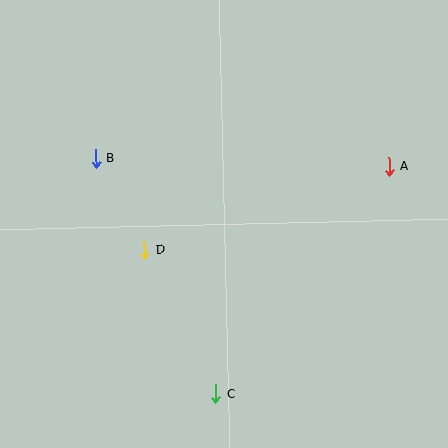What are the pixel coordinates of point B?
Point B is at (95, 158).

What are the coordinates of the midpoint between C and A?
The midpoint between C and A is at (302, 280).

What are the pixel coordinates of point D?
Point D is at (144, 249).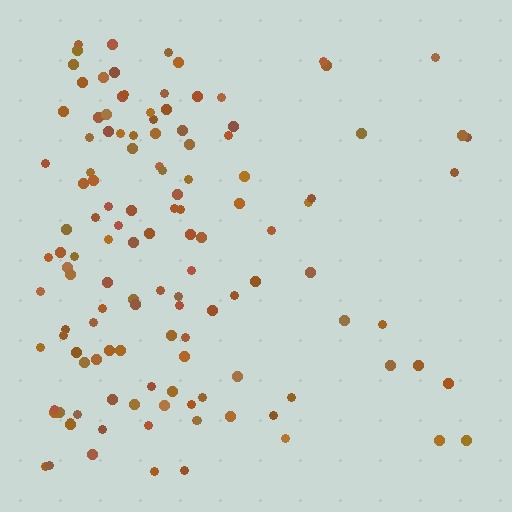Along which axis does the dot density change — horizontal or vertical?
Horizontal.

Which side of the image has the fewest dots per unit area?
The right.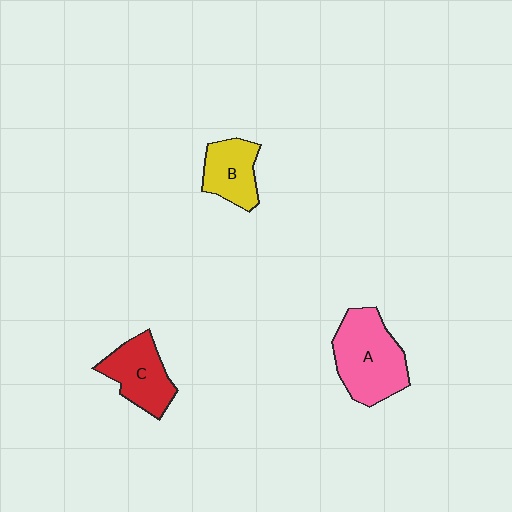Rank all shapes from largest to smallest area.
From largest to smallest: A (pink), C (red), B (yellow).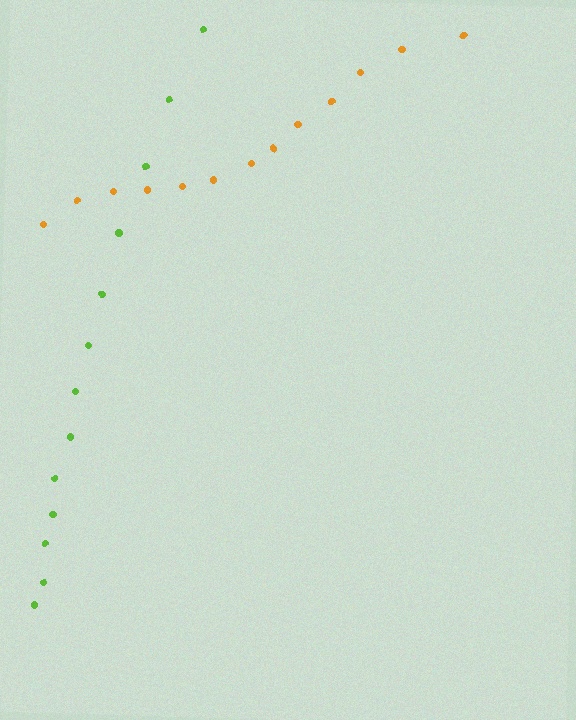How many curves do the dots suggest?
There are 2 distinct paths.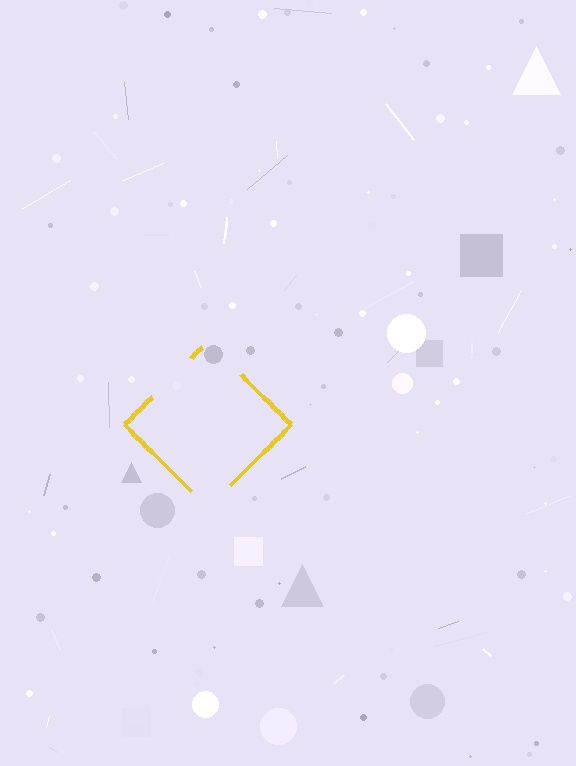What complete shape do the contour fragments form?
The contour fragments form a diamond.